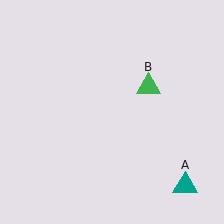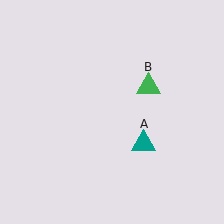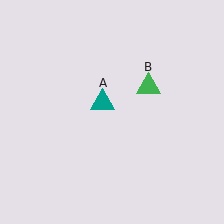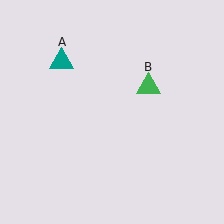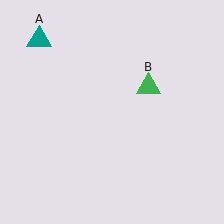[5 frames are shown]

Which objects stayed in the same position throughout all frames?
Green triangle (object B) remained stationary.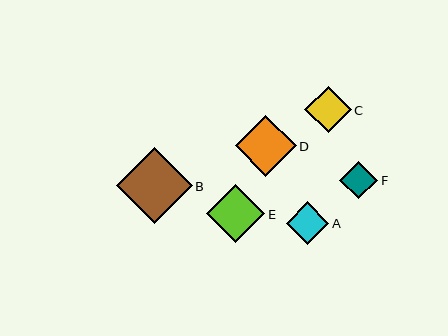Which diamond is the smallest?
Diamond F is the smallest with a size of approximately 38 pixels.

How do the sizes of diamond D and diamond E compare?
Diamond D and diamond E are approximately the same size.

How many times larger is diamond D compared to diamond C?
Diamond D is approximately 1.3 times the size of diamond C.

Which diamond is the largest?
Diamond B is the largest with a size of approximately 76 pixels.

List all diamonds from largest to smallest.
From largest to smallest: B, D, E, C, A, F.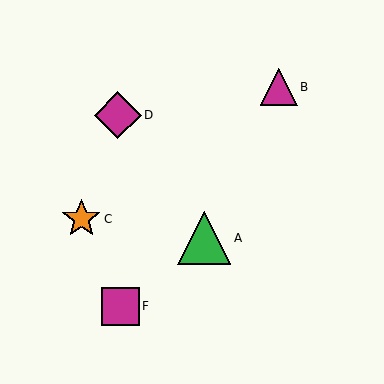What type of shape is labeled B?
Shape B is a magenta triangle.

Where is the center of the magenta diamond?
The center of the magenta diamond is at (118, 115).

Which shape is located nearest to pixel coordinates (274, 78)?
The magenta triangle (labeled B) at (279, 87) is nearest to that location.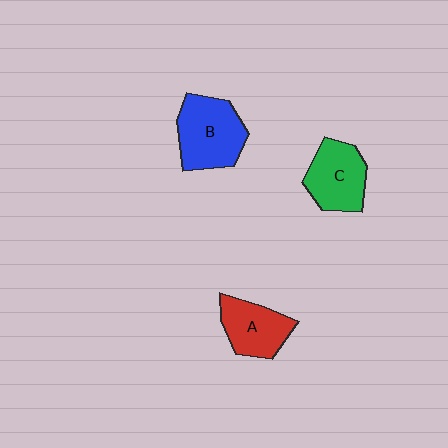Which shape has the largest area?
Shape B (blue).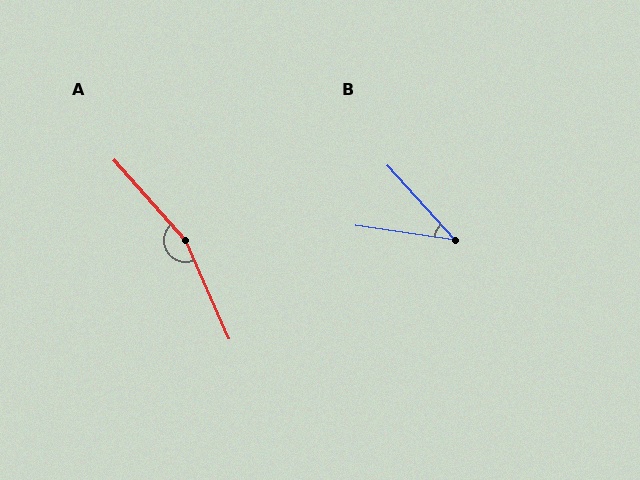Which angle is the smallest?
B, at approximately 40 degrees.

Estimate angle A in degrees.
Approximately 162 degrees.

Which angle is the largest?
A, at approximately 162 degrees.